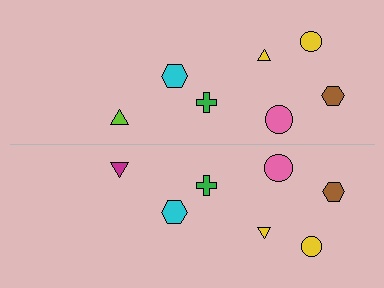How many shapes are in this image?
There are 14 shapes in this image.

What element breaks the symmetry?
The magenta triangle on the bottom side breaks the symmetry — its mirror counterpart is lime.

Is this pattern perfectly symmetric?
No, the pattern is not perfectly symmetric. The magenta triangle on the bottom side breaks the symmetry — its mirror counterpart is lime.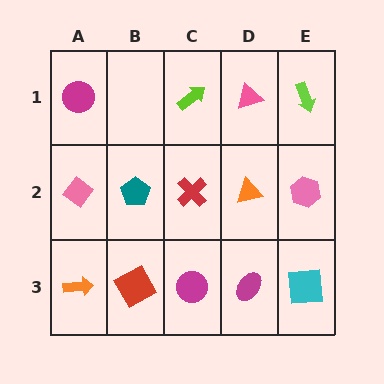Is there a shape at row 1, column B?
No, that cell is empty.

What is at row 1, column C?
A lime arrow.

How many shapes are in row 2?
5 shapes.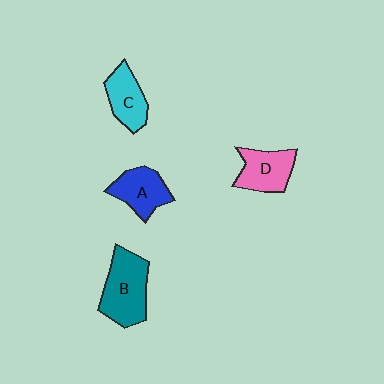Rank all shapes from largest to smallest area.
From largest to smallest: B (teal), D (pink), A (blue), C (cyan).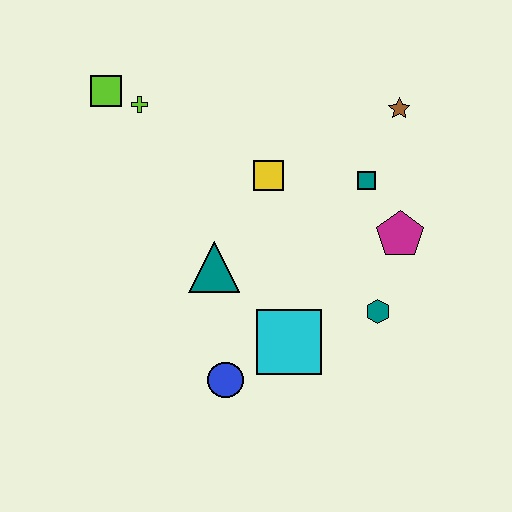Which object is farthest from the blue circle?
The brown star is farthest from the blue circle.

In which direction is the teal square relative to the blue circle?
The teal square is above the blue circle.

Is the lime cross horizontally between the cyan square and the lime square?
Yes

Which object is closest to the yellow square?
The teal square is closest to the yellow square.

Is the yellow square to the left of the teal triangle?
No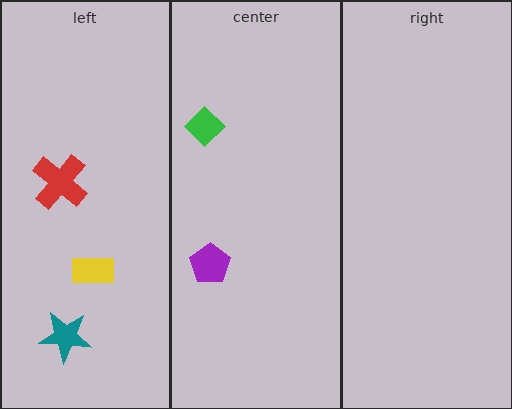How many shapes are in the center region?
2.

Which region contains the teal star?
The left region.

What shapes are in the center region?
The green diamond, the purple pentagon.